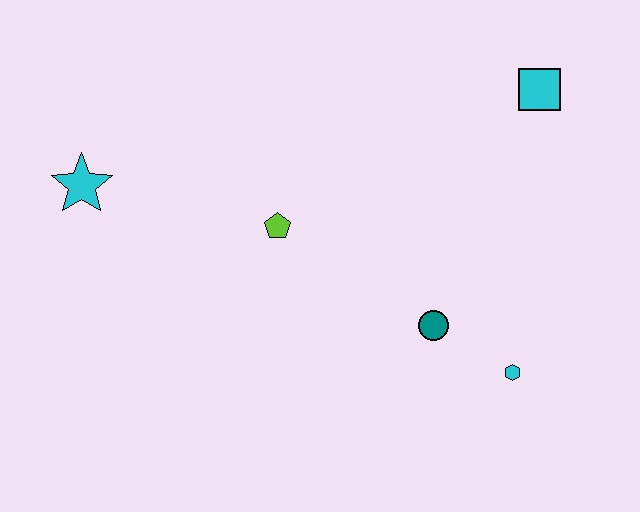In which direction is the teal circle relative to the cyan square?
The teal circle is below the cyan square.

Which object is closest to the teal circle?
The cyan hexagon is closest to the teal circle.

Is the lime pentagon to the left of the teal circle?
Yes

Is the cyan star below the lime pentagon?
No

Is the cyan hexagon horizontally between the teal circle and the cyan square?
Yes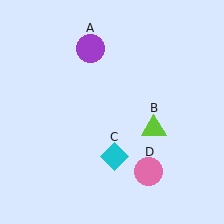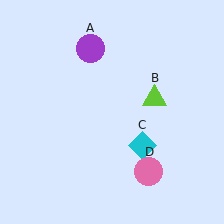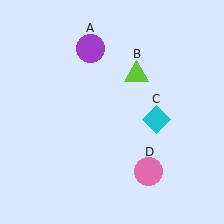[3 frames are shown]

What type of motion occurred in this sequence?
The lime triangle (object B), cyan diamond (object C) rotated counterclockwise around the center of the scene.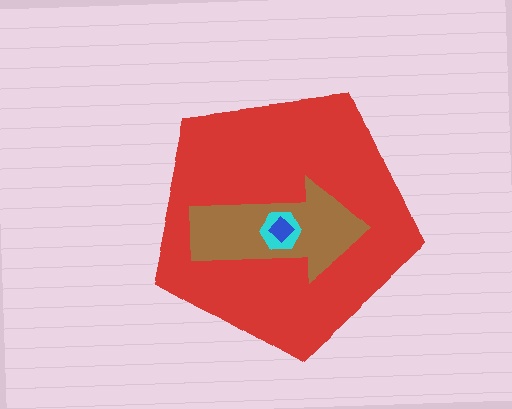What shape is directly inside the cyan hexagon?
The blue diamond.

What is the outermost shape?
The red pentagon.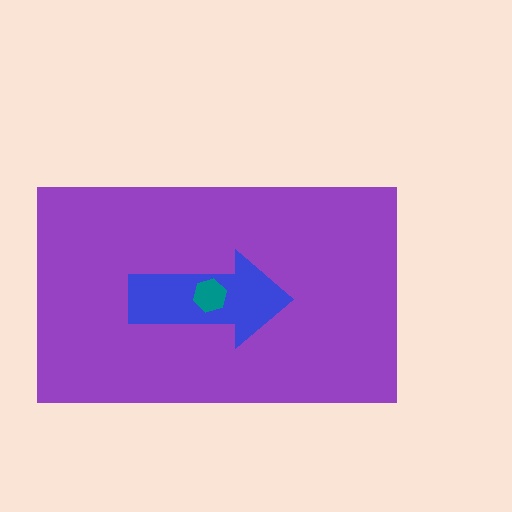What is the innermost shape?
The teal hexagon.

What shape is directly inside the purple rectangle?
The blue arrow.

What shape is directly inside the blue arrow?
The teal hexagon.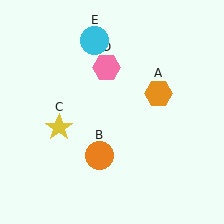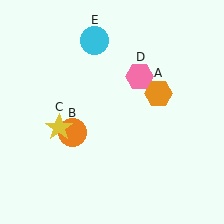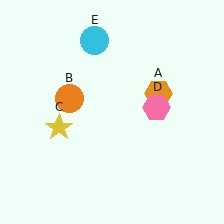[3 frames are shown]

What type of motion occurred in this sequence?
The orange circle (object B), pink hexagon (object D) rotated clockwise around the center of the scene.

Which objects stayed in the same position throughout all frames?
Orange hexagon (object A) and yellow star (object C) and cyan circle (object E) remained stationary.